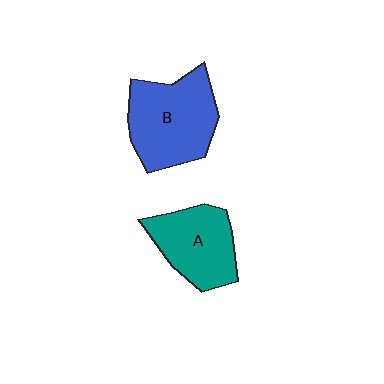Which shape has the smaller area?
Shape A (teal).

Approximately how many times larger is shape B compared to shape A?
Approximately 1.3 times.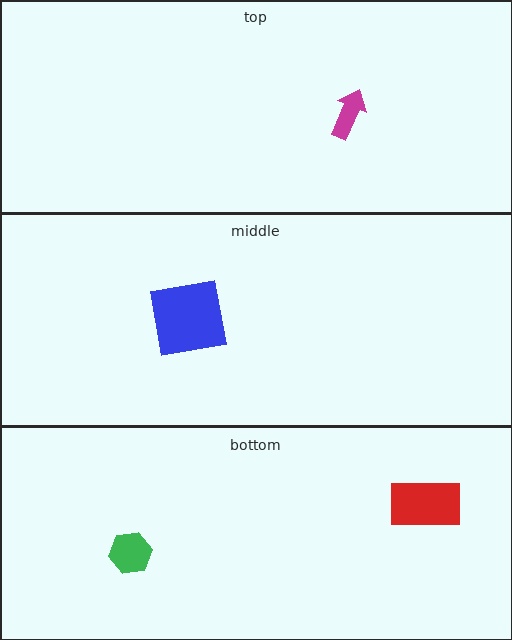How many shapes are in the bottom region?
2.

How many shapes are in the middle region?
1.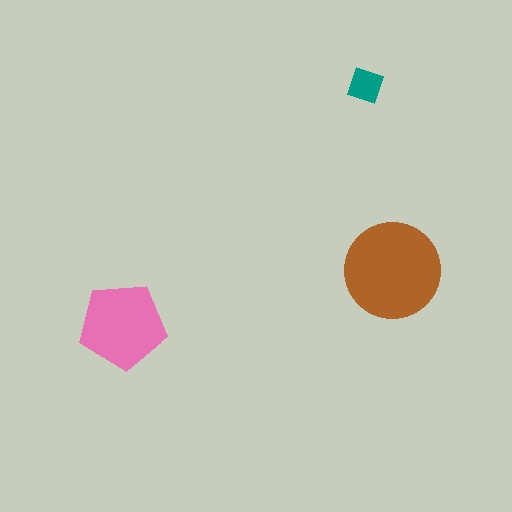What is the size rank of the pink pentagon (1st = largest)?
2nd.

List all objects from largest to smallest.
The brown circle, the pink pentagon, the teal square.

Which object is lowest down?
The pink pentagon is bottommost.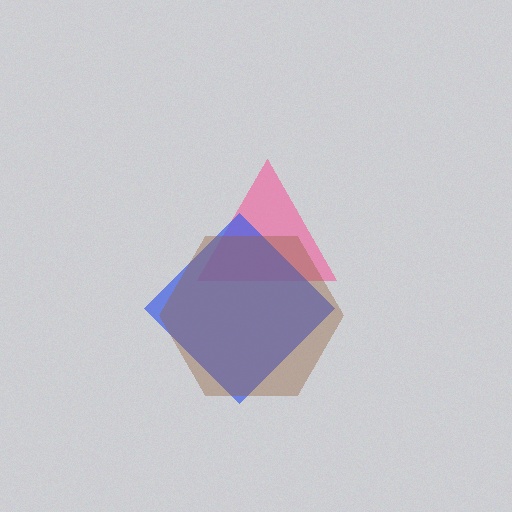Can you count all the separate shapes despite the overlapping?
Yes, there are 3 separate shapes.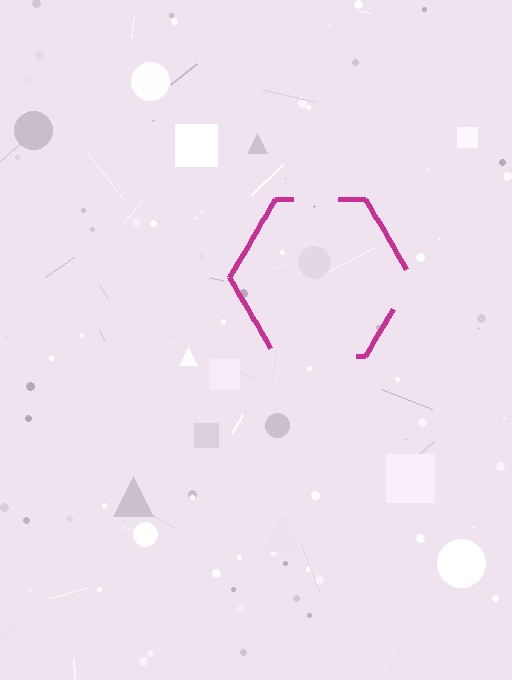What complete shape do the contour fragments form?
The contour fragments form a hexagon.